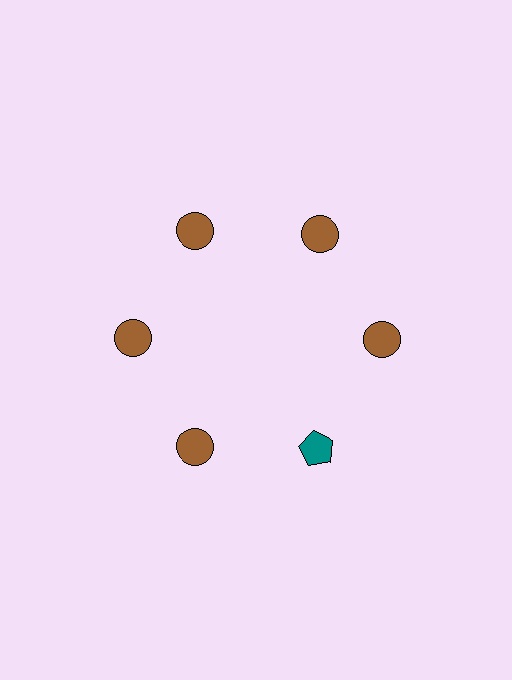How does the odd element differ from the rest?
It differs in both color (teal instead of brown) and shape (pentagon instead of circle).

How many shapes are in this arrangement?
There are 6 shapes arranged in a ring pattern.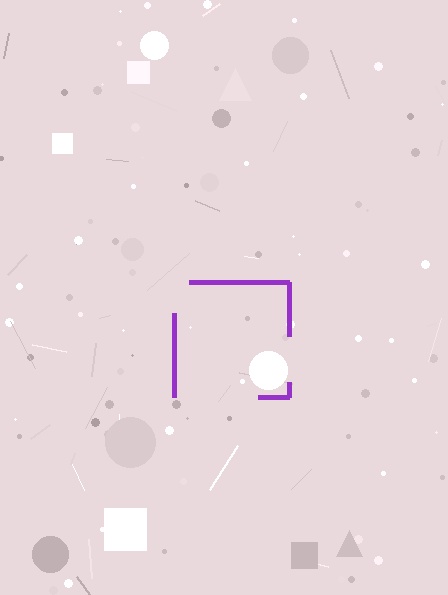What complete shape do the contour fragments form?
The contour fragments form a square.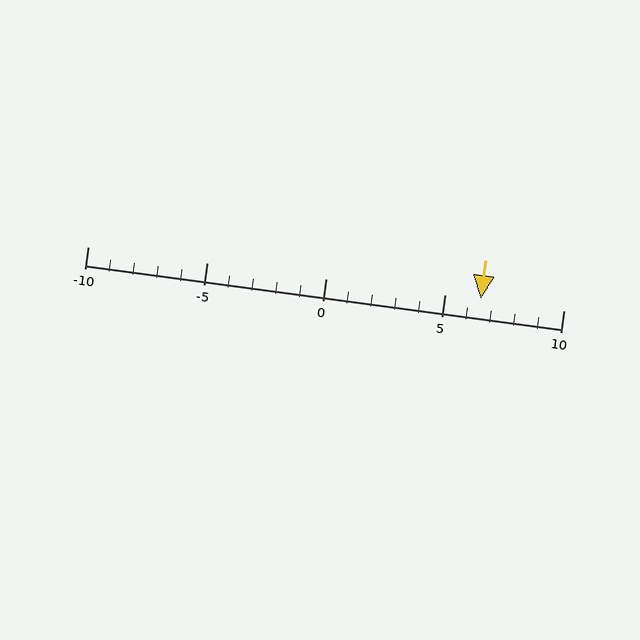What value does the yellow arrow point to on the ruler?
The yellow arrow points to approximately 6.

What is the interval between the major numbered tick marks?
The major tick marks are spaced 5 units apart.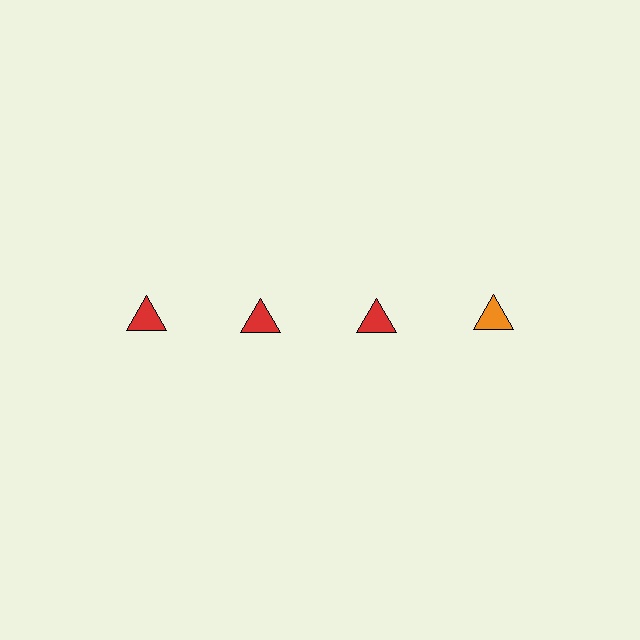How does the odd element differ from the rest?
It has a different color: orange instead of red.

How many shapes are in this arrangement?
There are 4 shapes arranged in a grid pattern.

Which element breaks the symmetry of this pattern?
The orange triangle in the top row, second from right column breaks the symmetry. All other shapes are red triangles.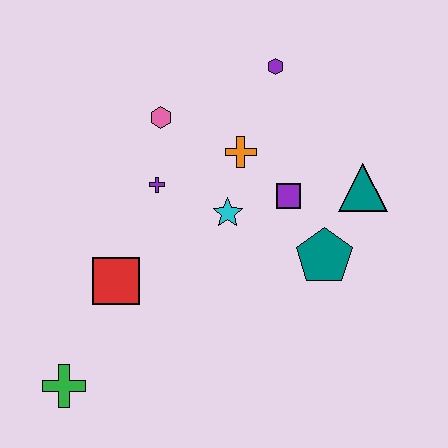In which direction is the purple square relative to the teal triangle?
The purple square is to the left of the teal triangle.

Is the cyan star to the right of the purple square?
No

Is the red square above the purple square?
No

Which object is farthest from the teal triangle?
The green cross is farthest from the teal triangle.